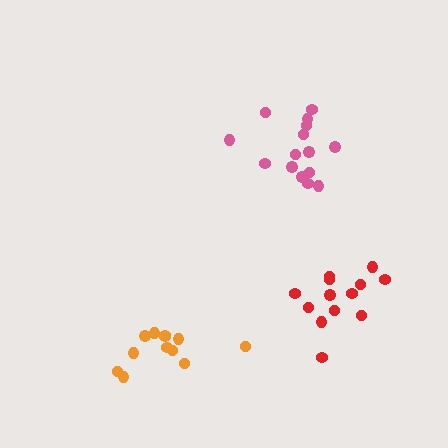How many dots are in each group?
Group 1: 12 dots, Group 2: 13 dots, Group 3: 15 dots (40 total).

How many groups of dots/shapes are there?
There are 3 groups.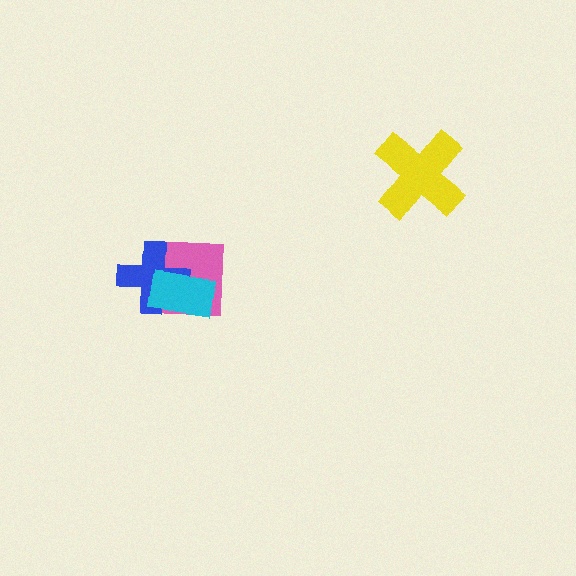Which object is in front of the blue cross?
The cyan rectangle is in front of the blue cross.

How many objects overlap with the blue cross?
2 objects overlap with the blue cross.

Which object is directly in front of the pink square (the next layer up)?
The blue cross is directly in front of the pink square.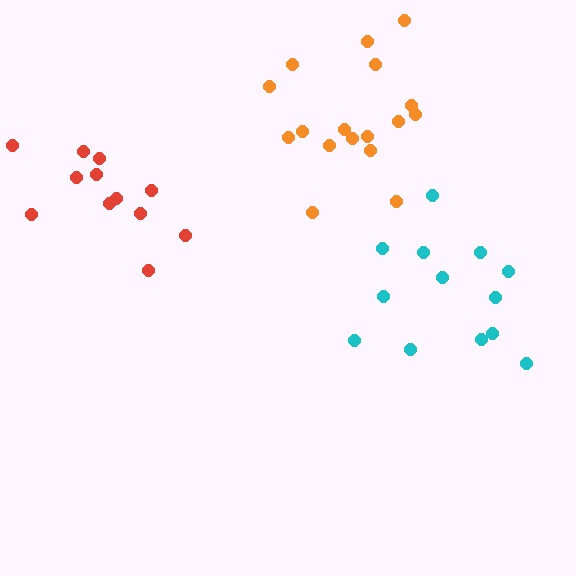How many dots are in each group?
Group 1: 12 dots, Group 2: 17 dots, Group 3: 13 dots (42 total).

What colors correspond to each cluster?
The clusters are colored: red, orange, cyan.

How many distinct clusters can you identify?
There are 3 distinct clusters.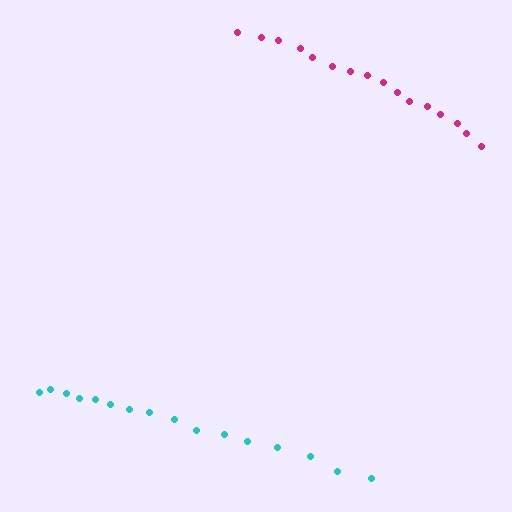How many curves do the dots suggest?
There are 2 distinct paths.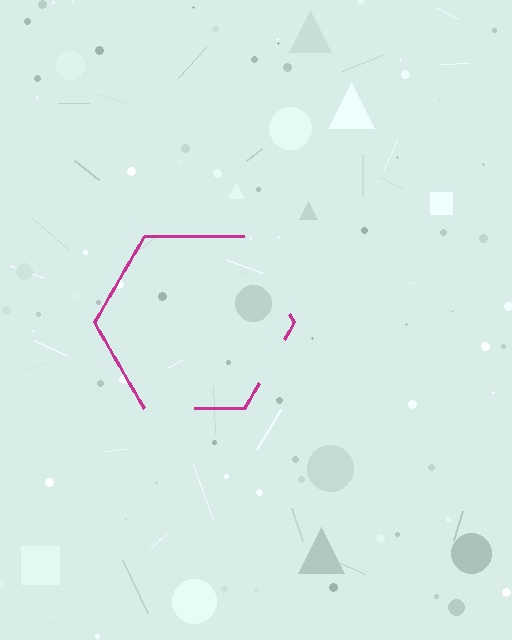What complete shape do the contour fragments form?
The contour fragments form a hexagon.